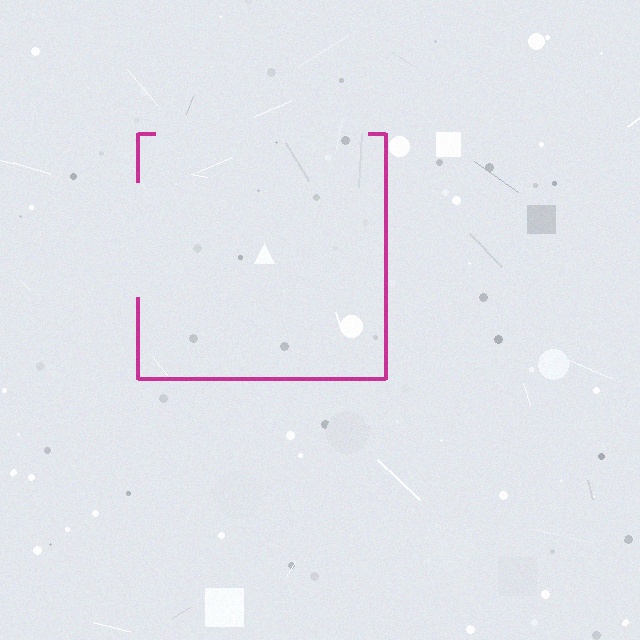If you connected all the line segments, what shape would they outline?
They would outline a square.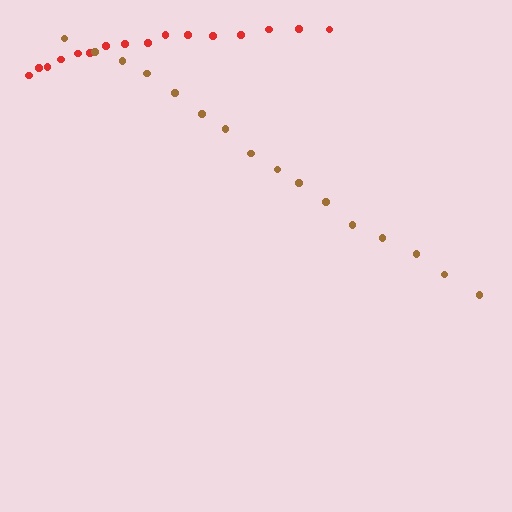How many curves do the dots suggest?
There are 2 distinct paths.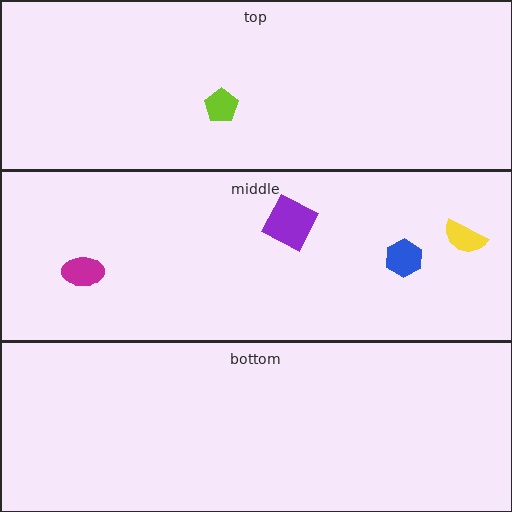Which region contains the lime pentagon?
The top region.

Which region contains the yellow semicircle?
The middle region.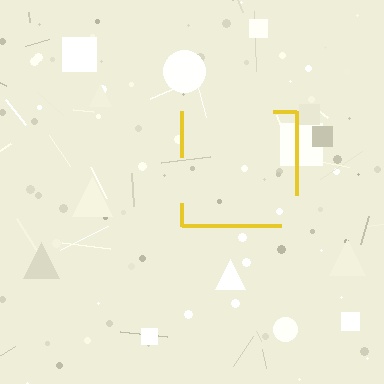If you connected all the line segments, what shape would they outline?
They would outline a square.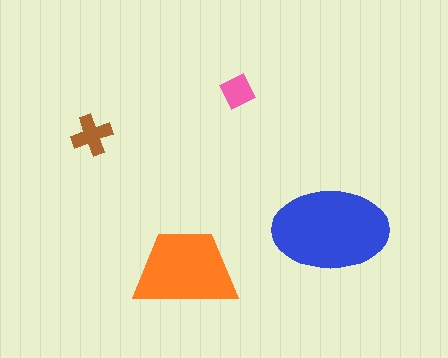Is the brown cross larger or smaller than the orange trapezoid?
Smaller.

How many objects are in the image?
There are 4 objects in the image.